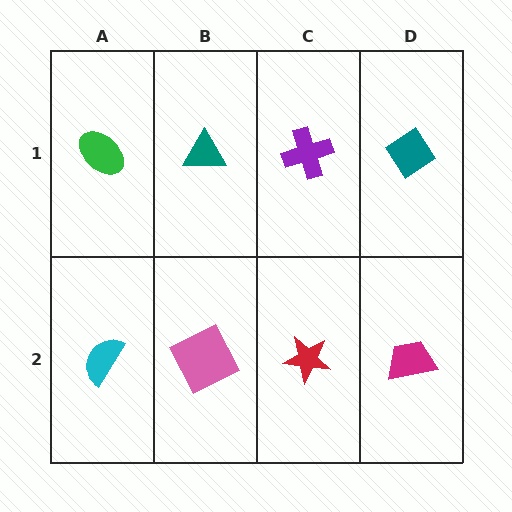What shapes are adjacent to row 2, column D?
A teal diamond (row 1, column D), a red star (row 2, column C).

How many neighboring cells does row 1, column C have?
3.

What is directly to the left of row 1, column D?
A purple cross.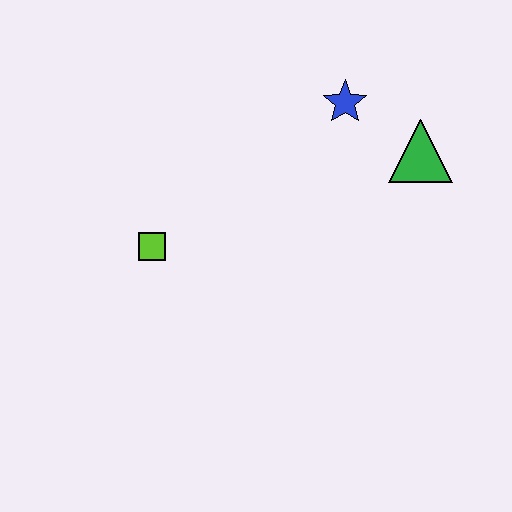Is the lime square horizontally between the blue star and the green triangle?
No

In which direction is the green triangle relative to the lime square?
The green triangle is to the right of the lime square.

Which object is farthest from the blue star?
The lime square is farthest from the blue star.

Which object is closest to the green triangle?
The blue star is closest to the green triangle.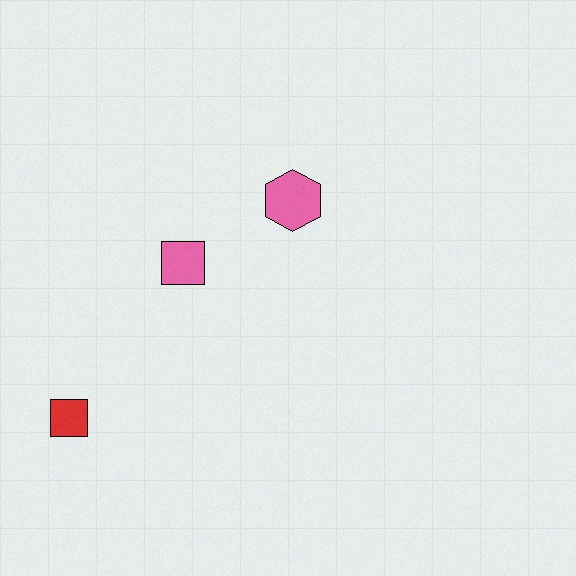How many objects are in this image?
There are 3 objects.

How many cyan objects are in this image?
There are no cyan objects.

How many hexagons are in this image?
There is 1 hexagon.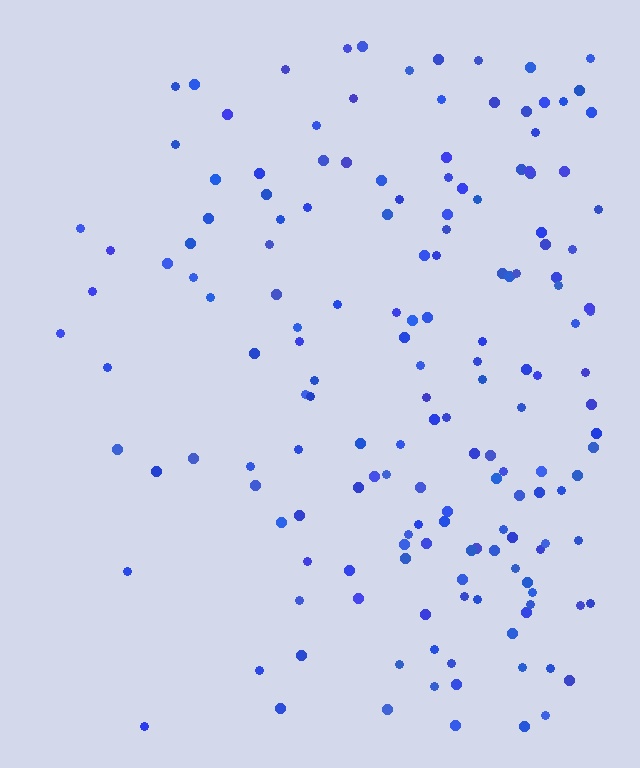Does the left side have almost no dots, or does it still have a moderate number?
Still a moderate number, just noticeably fewer than the right.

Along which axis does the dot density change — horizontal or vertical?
Horizontal.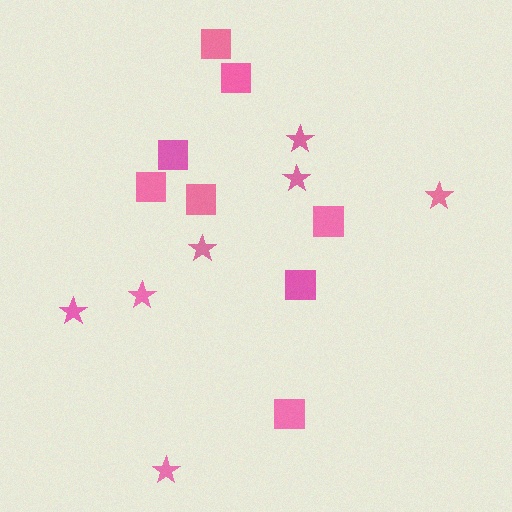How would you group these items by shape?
There are 2 groups: one group of stars (7) and one group of squares (8).